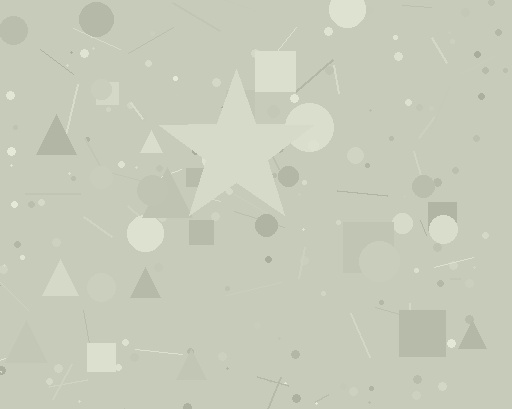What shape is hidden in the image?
A star is hidden in the image.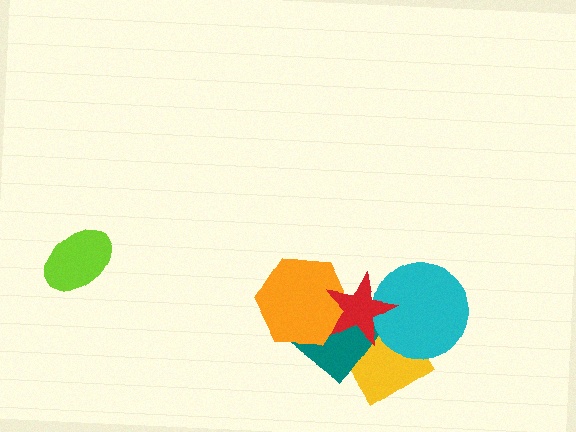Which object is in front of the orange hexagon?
The red star is in front of the orange hexagon.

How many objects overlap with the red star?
4 objects overlap with the red star.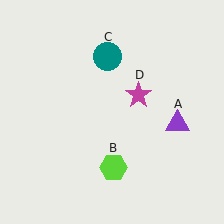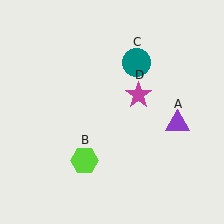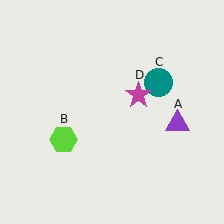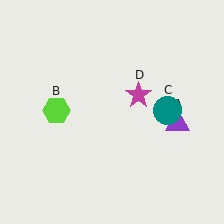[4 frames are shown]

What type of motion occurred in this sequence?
The lime hexagon (object B), teal circle (object C) rotated clockwise around the center of the scene.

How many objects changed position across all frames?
2 objects changed position: lime hexagon (object B), teal circle (object C).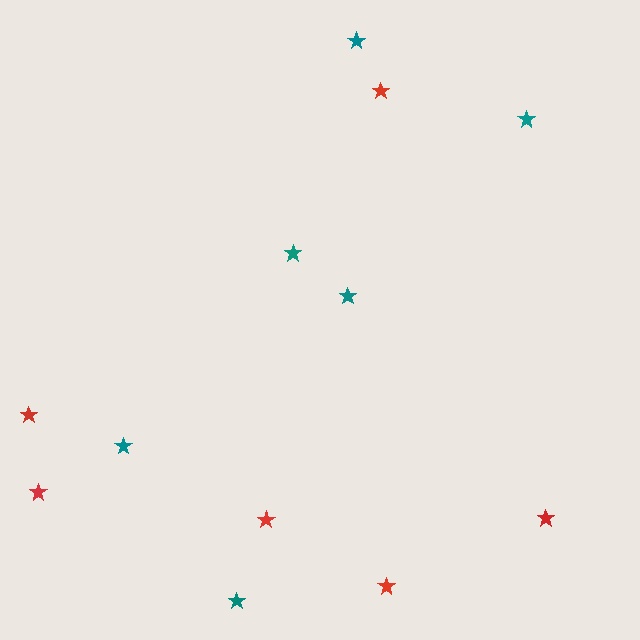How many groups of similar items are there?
There are 2 groups: one group of red stars (6) and one group of teal stars (6).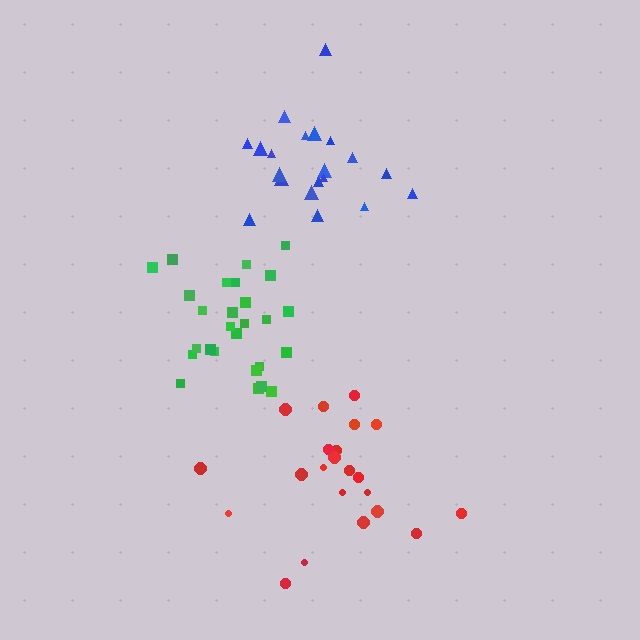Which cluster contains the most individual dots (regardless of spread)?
Green (27).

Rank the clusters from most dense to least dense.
green, blue, red.